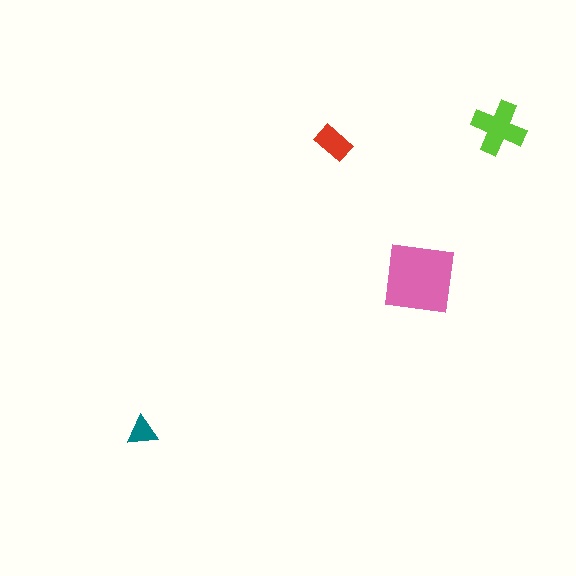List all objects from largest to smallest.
The pink square, the lime cross, the red rectangle, the teal triangle.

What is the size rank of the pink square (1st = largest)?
1st.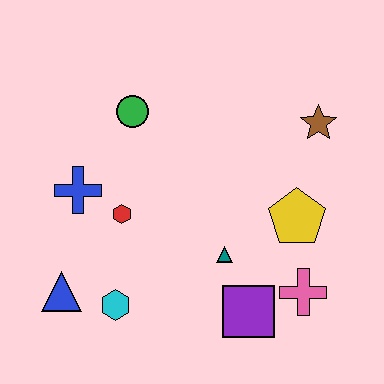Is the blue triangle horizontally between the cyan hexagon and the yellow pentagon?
No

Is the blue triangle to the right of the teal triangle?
No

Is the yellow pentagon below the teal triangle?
No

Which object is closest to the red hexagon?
The blue cross is closest to the red hexagon.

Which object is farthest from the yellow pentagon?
The blue triangle is farthest from the yellow pentagon.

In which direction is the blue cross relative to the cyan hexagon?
The blue cross is above the cyan hexagon.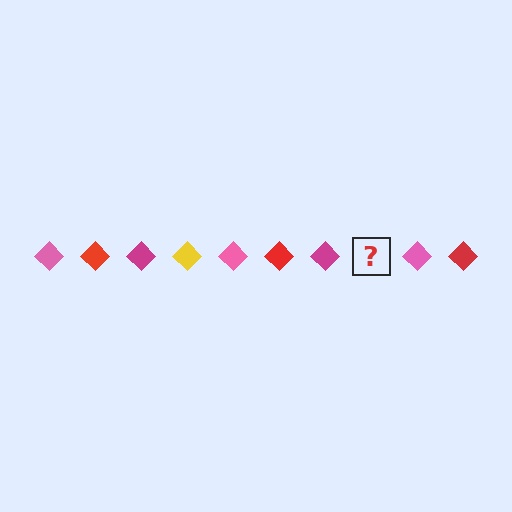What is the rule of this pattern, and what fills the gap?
The rule is that the pattern cycles through pink, red, magenta, yellow diamonds. The gap should be filled with a yellow diamond.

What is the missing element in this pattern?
The missing element is a yellow diamond.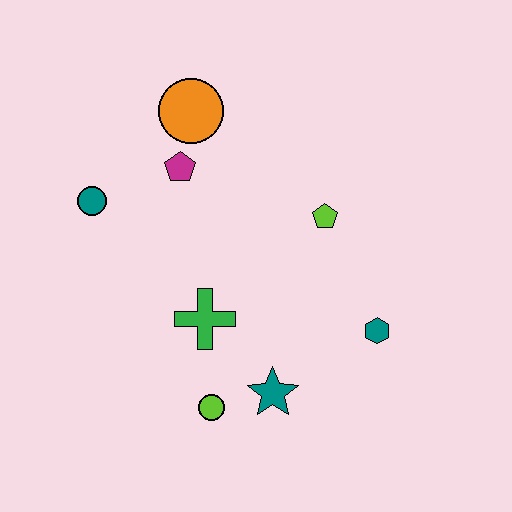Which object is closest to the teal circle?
The magenta pentagon is closest to the teal circle.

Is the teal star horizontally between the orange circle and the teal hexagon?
Yes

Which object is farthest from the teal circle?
The teal hexagon is farthest from the teal circle.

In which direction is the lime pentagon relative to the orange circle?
The lime pentagon is to the right of the orange circle.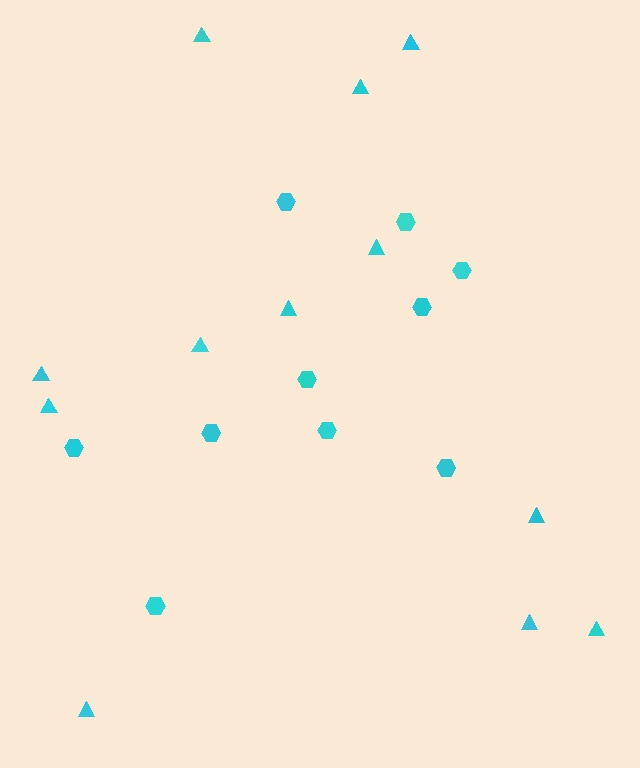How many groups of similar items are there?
There are 2 groups: one group of hexagons (10) and one group of triangles (12).